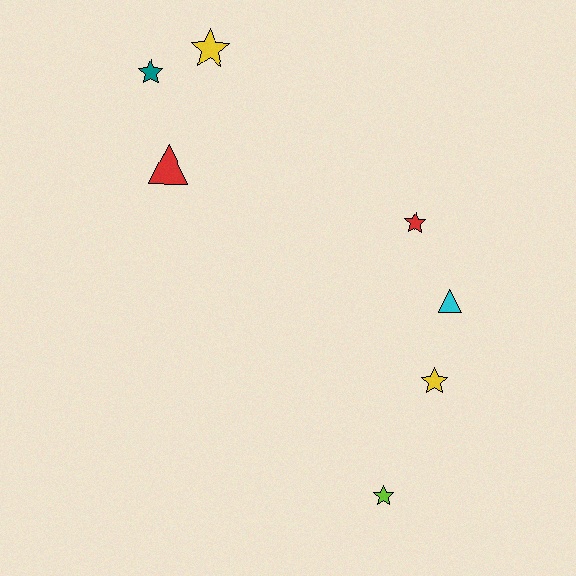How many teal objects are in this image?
There is 1 teal object.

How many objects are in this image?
There are 7 objects.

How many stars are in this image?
There are 5 stars.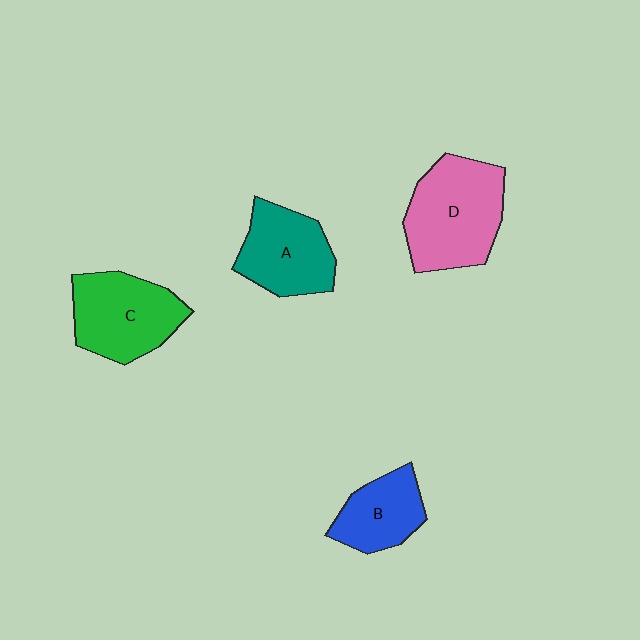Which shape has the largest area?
Shape D (pink).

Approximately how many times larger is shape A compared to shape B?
Approximately 1.3 times.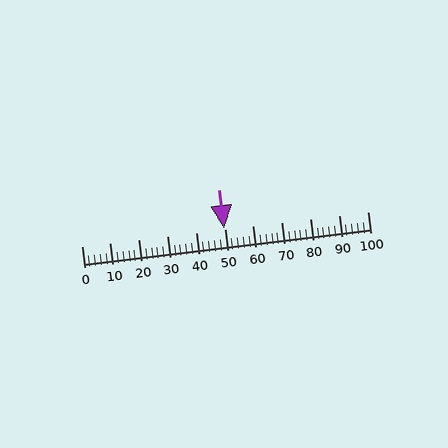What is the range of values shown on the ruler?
The ruler shows values from 0 to 100.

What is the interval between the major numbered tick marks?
The major tick marks are spaced 10 units apart.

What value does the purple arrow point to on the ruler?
The purple arrow points to approximately 50.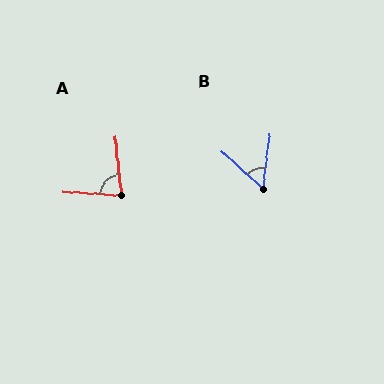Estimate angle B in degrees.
Approximately 55 degrees.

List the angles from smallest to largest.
B (55°), A (80°).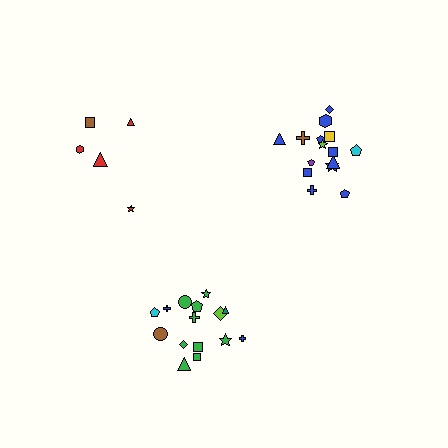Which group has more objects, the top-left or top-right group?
The top-right group.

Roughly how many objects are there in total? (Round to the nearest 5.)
Roughly 35 objects in total.